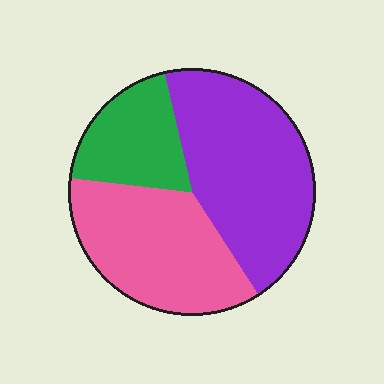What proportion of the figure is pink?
Pink covers around 35% of the figure.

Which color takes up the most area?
Purple, at roughly 45%.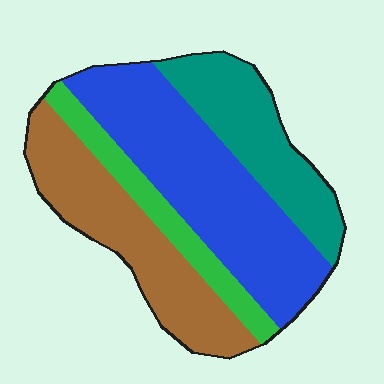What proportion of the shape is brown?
Brown covers around 25% of the shape.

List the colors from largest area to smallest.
From largest to smallest: blue, brown, teal, green.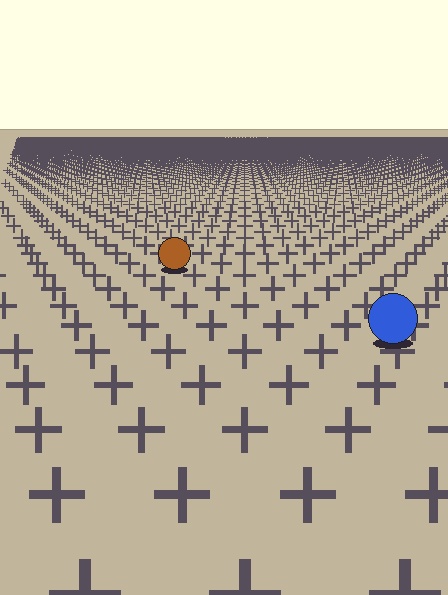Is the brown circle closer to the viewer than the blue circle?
No. The blue circle is closer — you can tell from the texture gradient: the ground texture is coarser near it.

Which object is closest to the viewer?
The blue circle is closest. The texture marks near it are larger and more spread out.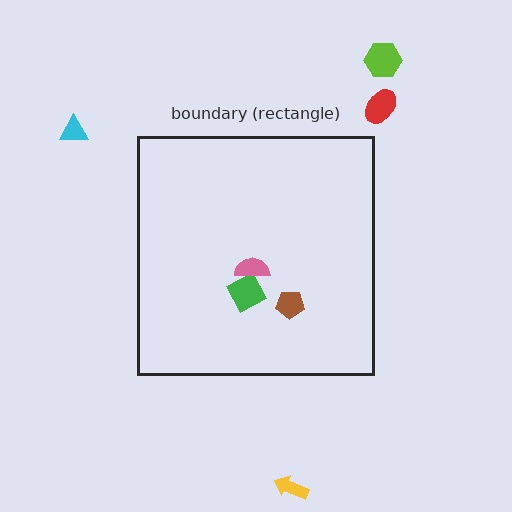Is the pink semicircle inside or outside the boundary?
Inside.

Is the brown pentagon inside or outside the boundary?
Inside.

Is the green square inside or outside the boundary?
Inside.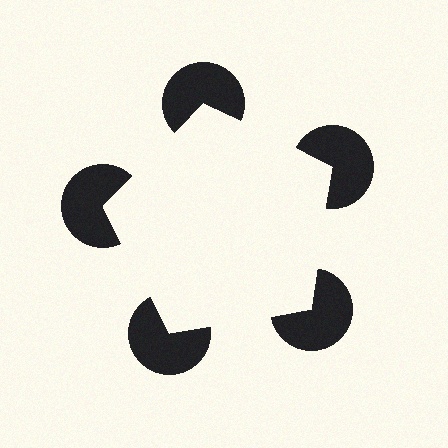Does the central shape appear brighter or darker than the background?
It typically appears slightly brighter than the background, even though no actual brightness change is drawn.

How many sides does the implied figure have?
5 sides.